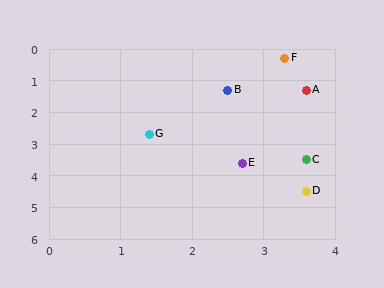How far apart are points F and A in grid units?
Points F and A are about 1.0 grid units apart.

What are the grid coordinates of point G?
Point G is at approximately (1.4, 2.7).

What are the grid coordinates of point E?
Point E is at approximately (2.7, 3.6).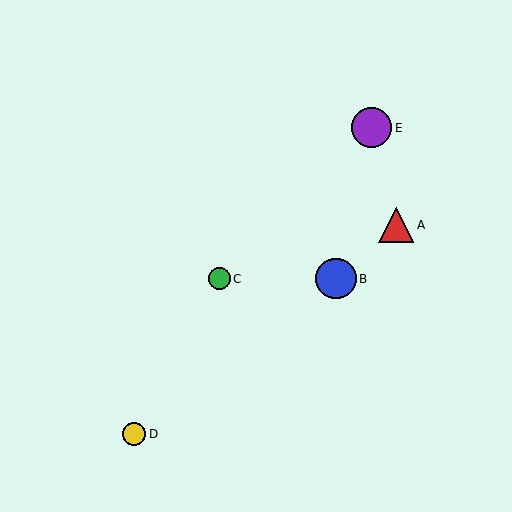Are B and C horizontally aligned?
Yes, both are at y≈279.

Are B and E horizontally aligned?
No, B is at y≈279 and E is at y≈128.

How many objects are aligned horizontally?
2 objects (B, C) are aligned horizontally.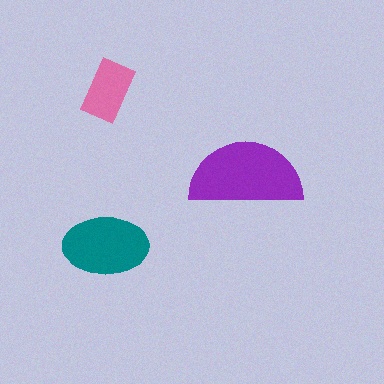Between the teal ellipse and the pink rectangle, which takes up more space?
The teal ellipse.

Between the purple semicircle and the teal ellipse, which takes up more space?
The purple semicircle.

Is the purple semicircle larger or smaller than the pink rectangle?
Larger.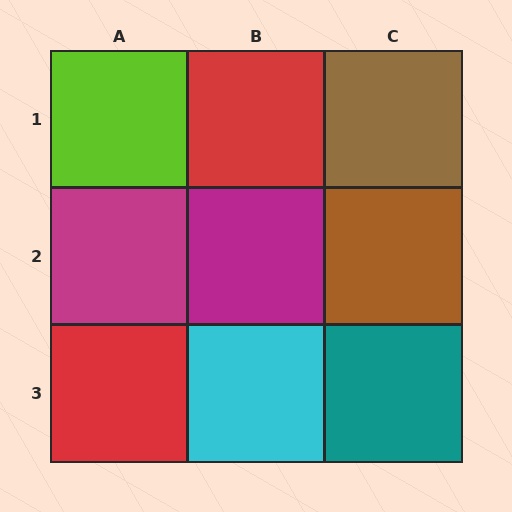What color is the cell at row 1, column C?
Brown.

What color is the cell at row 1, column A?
Lime.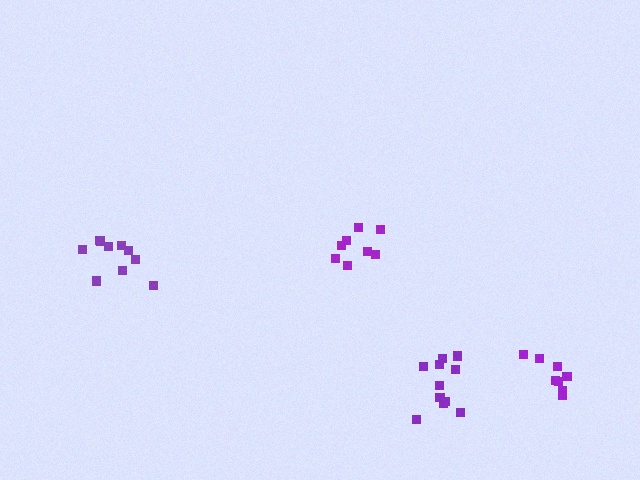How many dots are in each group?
Group 1: 8 dots, Group 2: 10 dots, Group 3: 8 dots, Group 4: 11 dots (37 total).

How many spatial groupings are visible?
There are 4 spatial groupings.